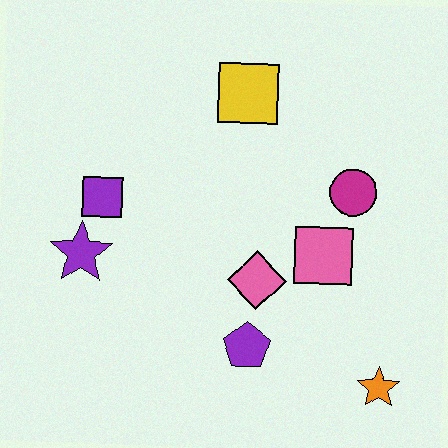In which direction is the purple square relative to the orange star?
The purple square is to the left of the orange star.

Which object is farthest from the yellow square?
The orange star is farthest from the yellow square.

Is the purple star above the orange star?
Yes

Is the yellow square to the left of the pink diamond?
Yes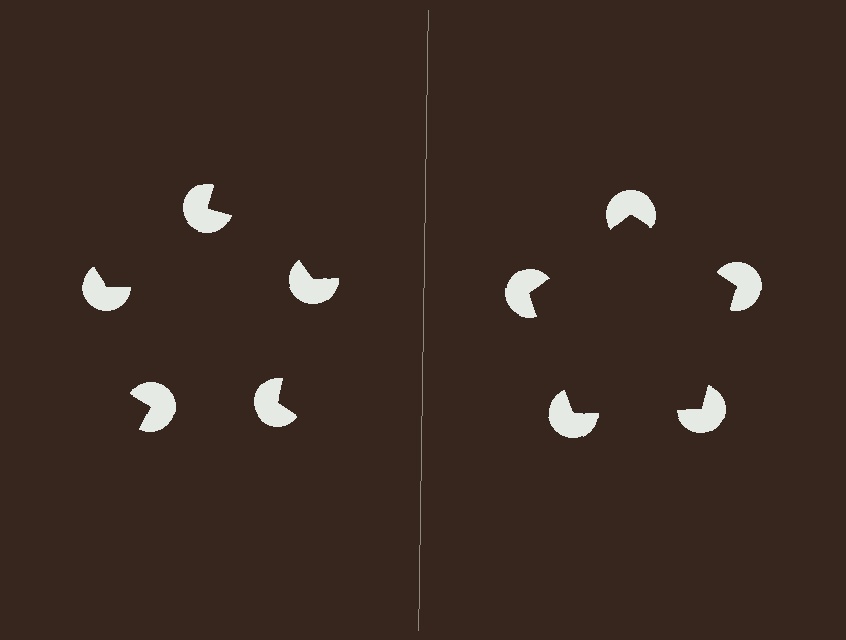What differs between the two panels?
The pac-man discs are positioned identically on both sides; only the wedge orientations differ. On the right they align to a pentagon; on the left they are misaligned.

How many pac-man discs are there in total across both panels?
10 — 5 on each side.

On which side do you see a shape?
An illusory pentagon appears on the right side. On the left side the wedge cuts are rotated, so no coherent shape forms.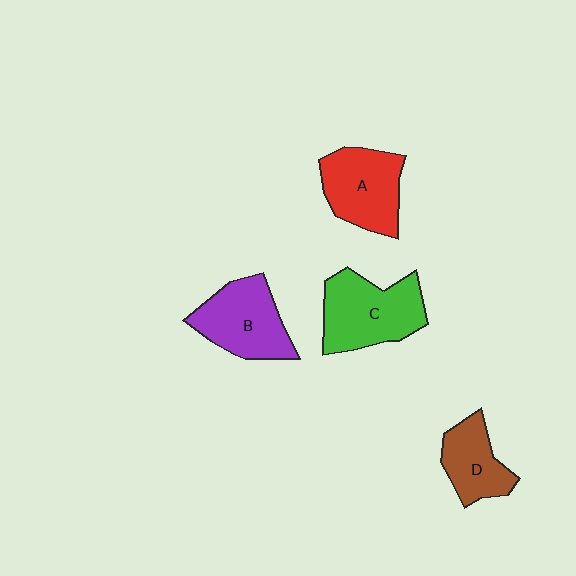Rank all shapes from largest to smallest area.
From largest to smallest: C (green), B (purple), A (red), D (brown).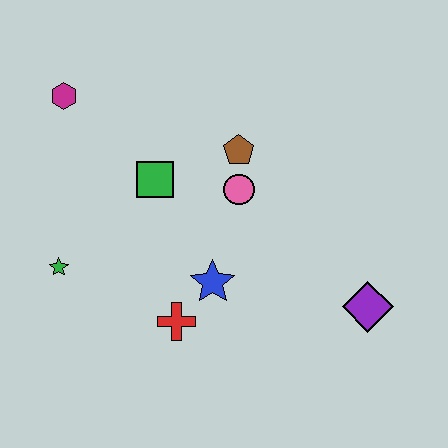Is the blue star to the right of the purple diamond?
No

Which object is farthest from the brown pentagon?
The green star is farthest from the brown pentagon.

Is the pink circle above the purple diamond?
Yes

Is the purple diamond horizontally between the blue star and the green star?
No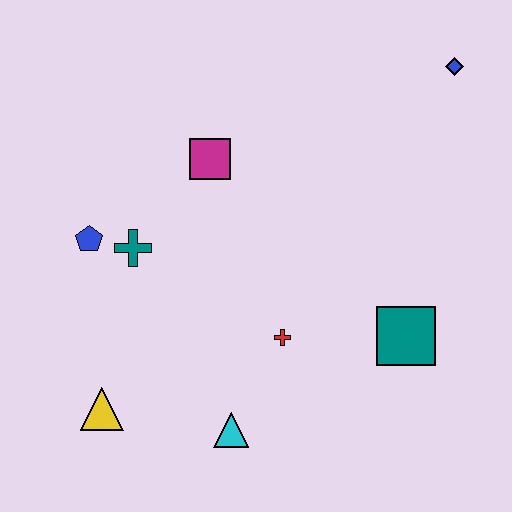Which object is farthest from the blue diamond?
The yellow triangle is farthest from the blue diamond.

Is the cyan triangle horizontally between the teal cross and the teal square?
Yes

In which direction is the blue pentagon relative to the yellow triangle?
The blue pentagon is above the yellow triangle.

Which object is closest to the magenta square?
The teal cross is closest to the magenta square.